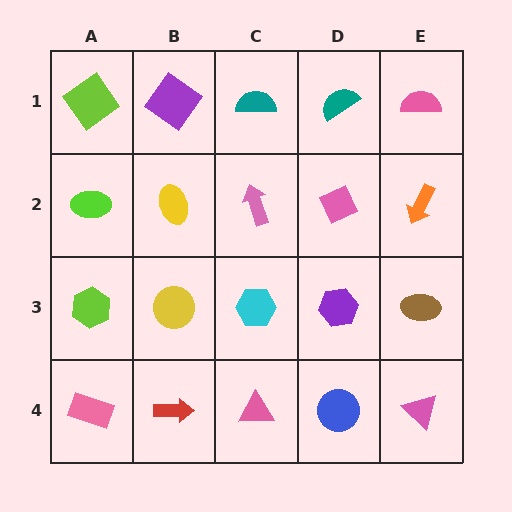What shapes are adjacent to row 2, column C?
A teal semicircle (row 1, column C), a cyan hexagon (row 3, column C), a yellow ellipse (row 2, column B), a pink diamond (row 2, column D).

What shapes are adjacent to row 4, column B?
A yellow circle (row 3, column B), a pink rectangle (row 4, column A), a pink triangle (row 4, column C).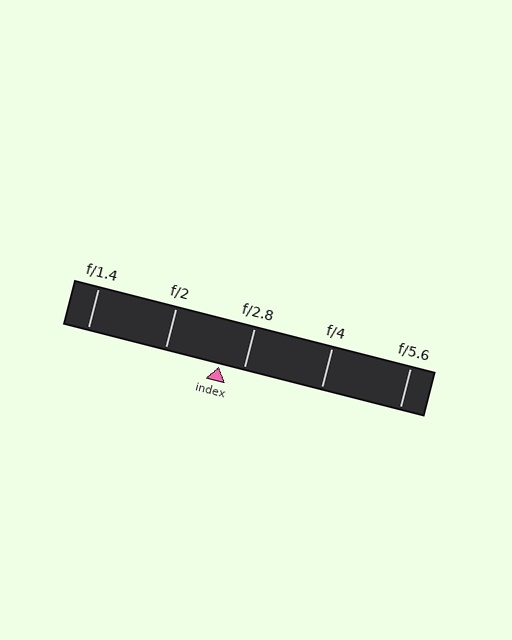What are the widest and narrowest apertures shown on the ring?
The widest aperture shown is f/1.4 and the narrowest is f/5.6.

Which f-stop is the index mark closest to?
The index mark is closest to f/2.8.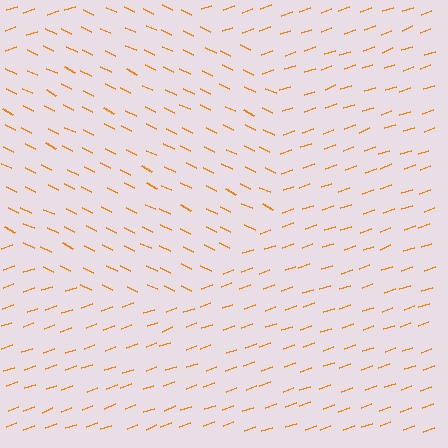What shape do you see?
I see a circle.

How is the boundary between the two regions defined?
The boundary is defined purely by a change in line orientation (approximately 45 degrees difference). All lines are the same color and thickness.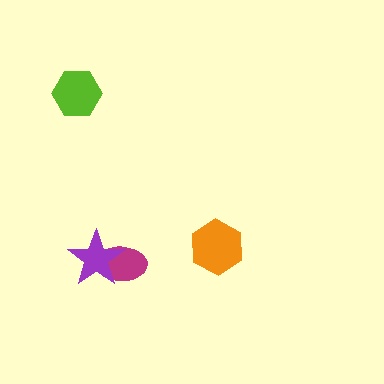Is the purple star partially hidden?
No, no other shape covers it.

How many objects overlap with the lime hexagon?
0 objects overlap with the lime hexagon.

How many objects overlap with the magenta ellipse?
1 object overlaps with the magenta ellipse.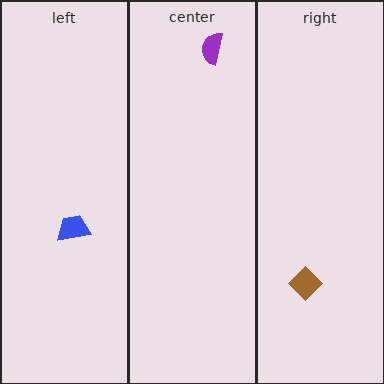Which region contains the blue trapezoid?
The left region.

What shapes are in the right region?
The brown diamond.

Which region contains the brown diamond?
The right region.